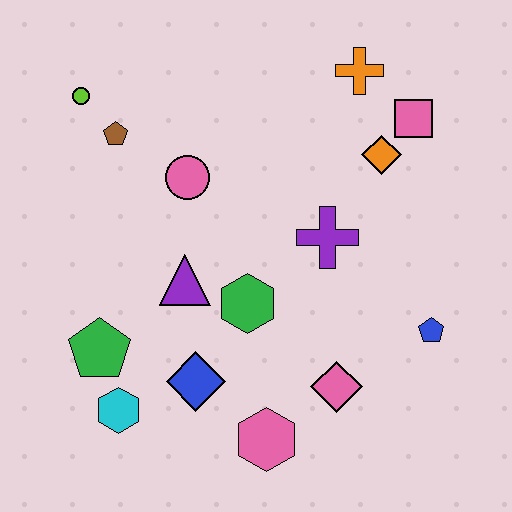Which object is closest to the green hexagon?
The purple triangle is closest to the green hexagon.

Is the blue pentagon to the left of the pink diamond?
No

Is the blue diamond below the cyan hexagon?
No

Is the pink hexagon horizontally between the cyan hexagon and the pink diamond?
Yes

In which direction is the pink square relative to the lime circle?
The pink square is to the right of the lime circle.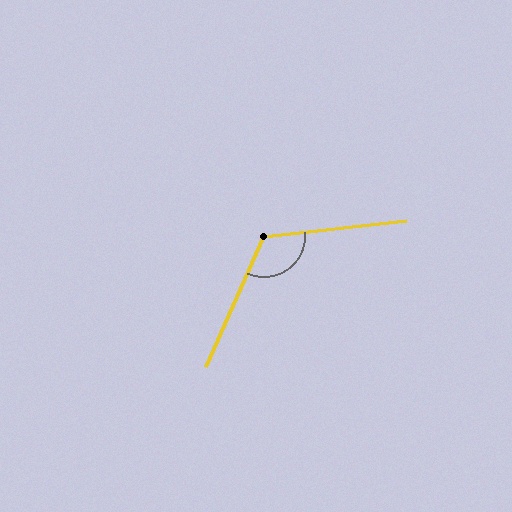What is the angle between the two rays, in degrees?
Approximately 121 degrees.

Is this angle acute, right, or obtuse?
It is obtuse.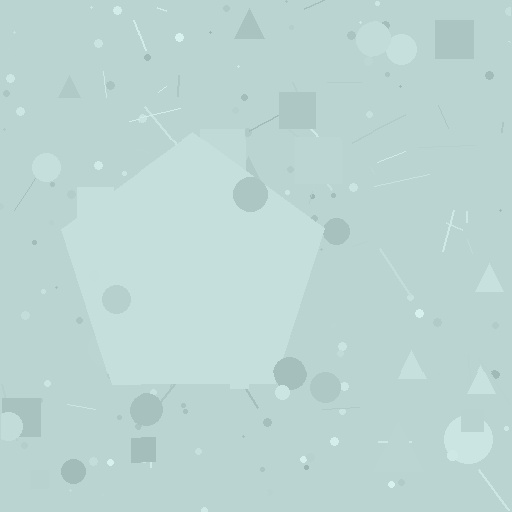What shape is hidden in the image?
A pentagon is hidden in the image.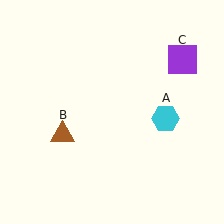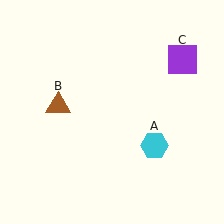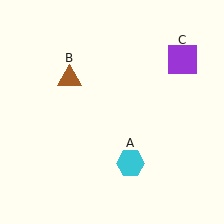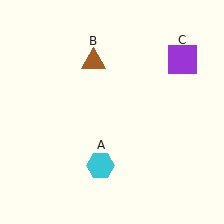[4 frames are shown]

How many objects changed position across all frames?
2 objects changed position: cyan hexagon (object A), brown triangle (object B).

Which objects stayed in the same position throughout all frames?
Purple square (object C) remained stationary.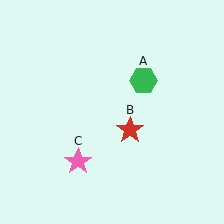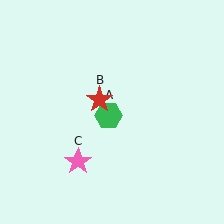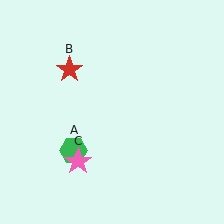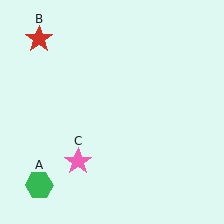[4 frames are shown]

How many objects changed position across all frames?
2 objects changed position: green hexagon (object A), red star (object B).